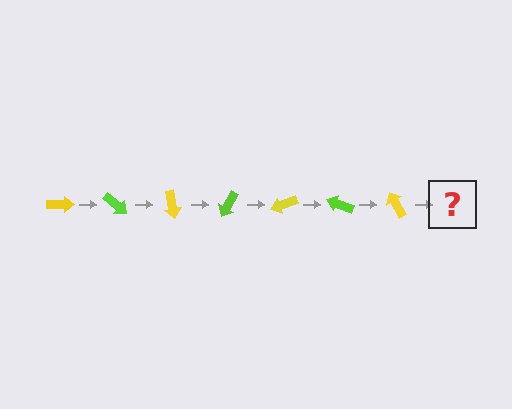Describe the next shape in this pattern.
It should be a lime arrow, rotated 280 degrees from the start.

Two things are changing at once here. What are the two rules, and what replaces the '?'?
The two rules are that it rotates 40 degrees each step and the color cycles through yellow and lime. The '?' should be a lime arrow, rotated 280 degrees from the start.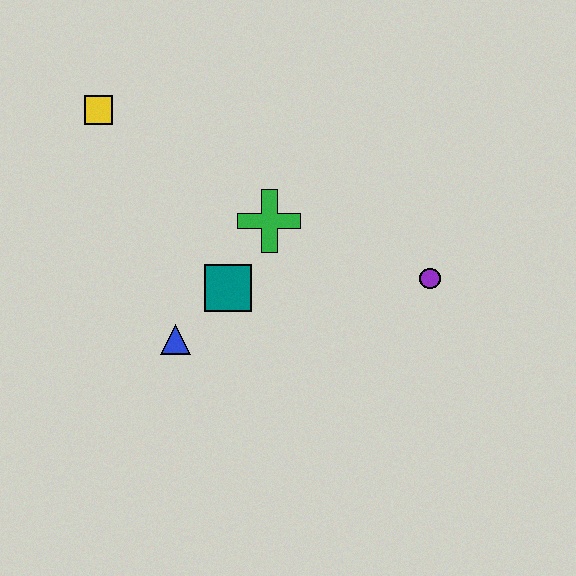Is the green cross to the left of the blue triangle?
No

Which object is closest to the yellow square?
The green cross is closest to the yellow square.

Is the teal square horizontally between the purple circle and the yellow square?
Yes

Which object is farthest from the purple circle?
The yellow square is farthest from the purple circle.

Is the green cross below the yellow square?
Yes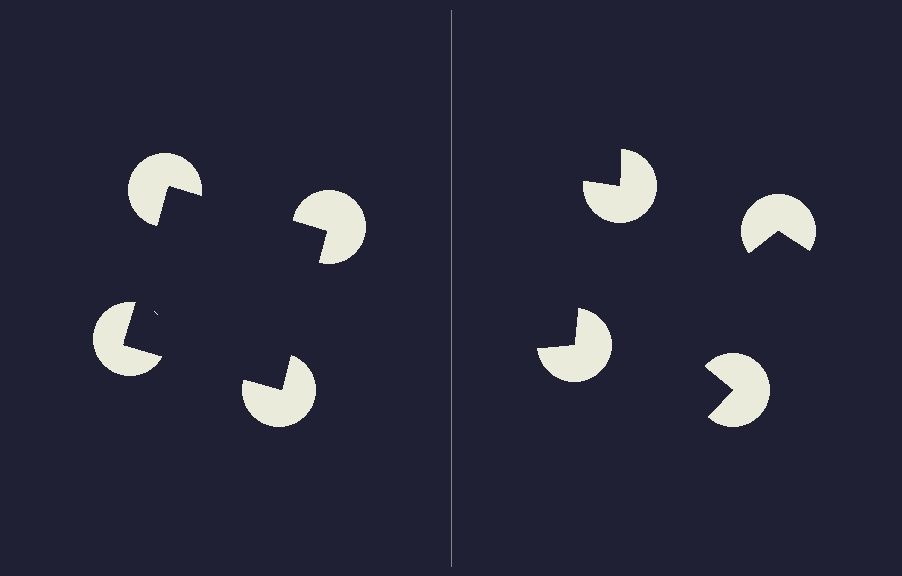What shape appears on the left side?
An illusory square.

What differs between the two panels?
The pac-man discs are positioned identically on both sides; only the wedge orientations differ. On the left they align to a square; on the right they are misaligned.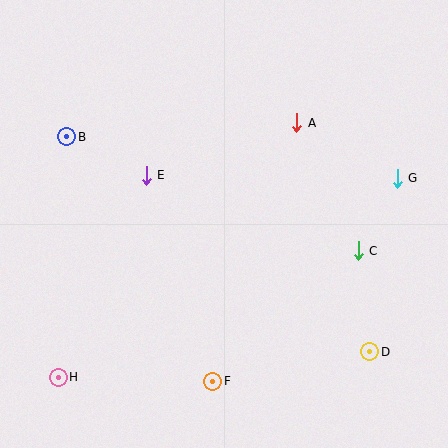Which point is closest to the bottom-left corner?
Point H is closest to the bottom-left corner.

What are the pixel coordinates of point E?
Point E is at (146, 175).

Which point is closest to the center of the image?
Point E at (146, 175) is closest to the center.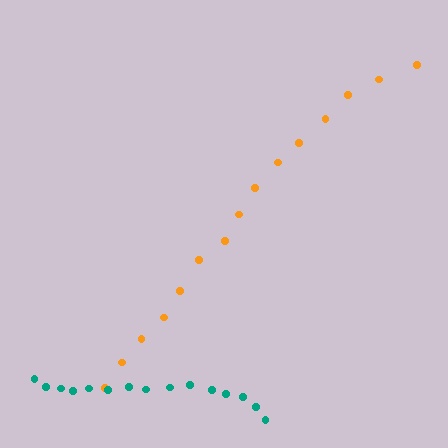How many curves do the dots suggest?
There are 2 distinct paths.